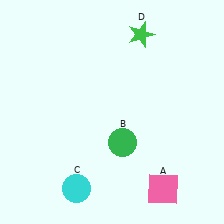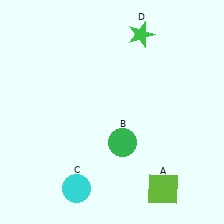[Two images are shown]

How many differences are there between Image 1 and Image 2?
There is 1 difference between the two images.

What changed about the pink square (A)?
In Image 1, A is pink. In Image 2, it changed to lime.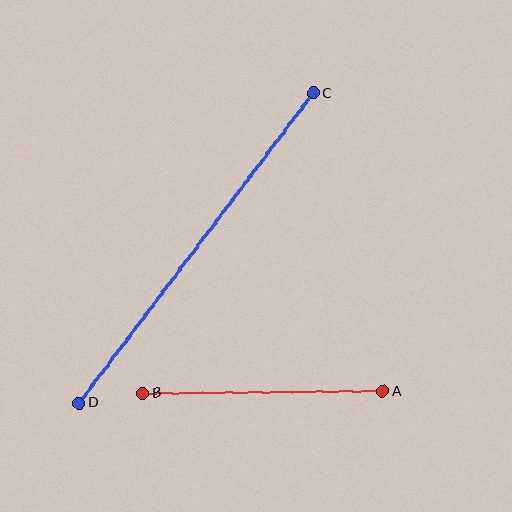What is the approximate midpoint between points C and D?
The midpoint is at approximately (196, 248) pixels.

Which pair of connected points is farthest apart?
Points C and D are farthest apart.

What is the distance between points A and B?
The distance is approximately 240 pixels.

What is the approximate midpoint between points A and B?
The midpoint is at approximately (263, 392) pixels.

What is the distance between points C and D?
The distance is approximately 389 pixels.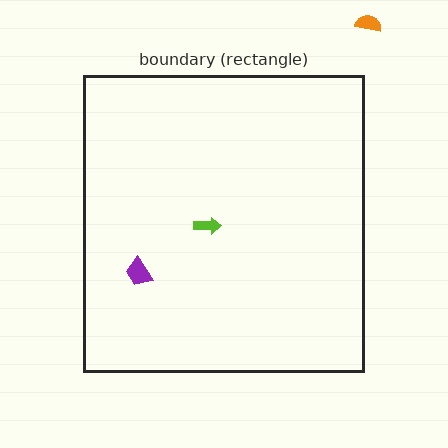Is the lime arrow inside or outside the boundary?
Inside.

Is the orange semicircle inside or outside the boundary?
Outside.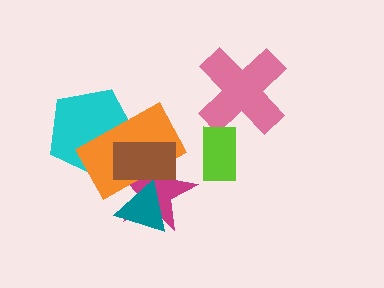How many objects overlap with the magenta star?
3 objects overlap with the magenta star.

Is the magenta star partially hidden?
Yes, it is partially covered by another shape.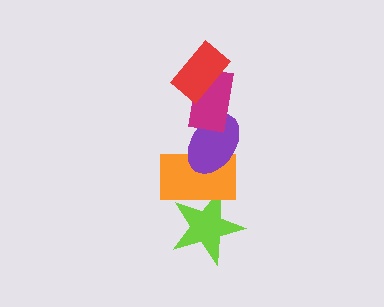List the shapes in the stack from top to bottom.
From top to bottom: the red rectangle, the magenta rectangle, the purple ellipse, the orange rectangle, the lime star.